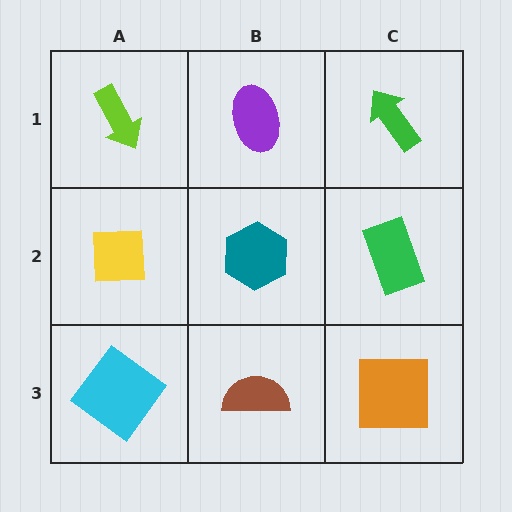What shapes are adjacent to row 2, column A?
A lime arrow (row 1, column A), a cyan diamond (row 3, column A), a teal hexagon (row 2, column B).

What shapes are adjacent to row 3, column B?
A teal hexagon (row 2, column B), a cyan diamond (row 3, column A), an orange square (row 3, column C).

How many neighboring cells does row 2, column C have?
3.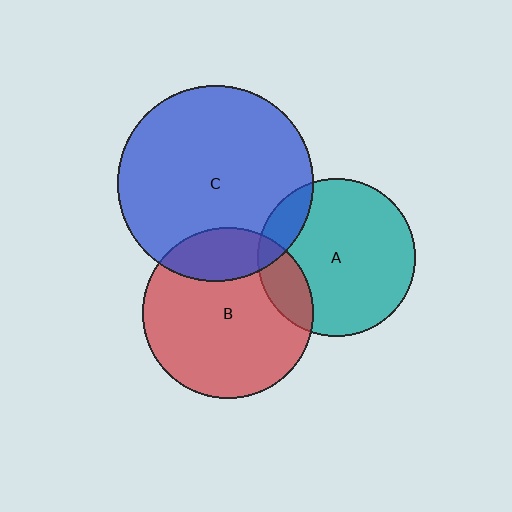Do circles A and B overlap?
Yes.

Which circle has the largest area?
Circle C (blue).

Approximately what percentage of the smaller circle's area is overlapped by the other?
Approximately 15%.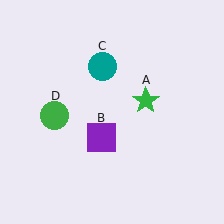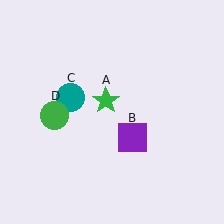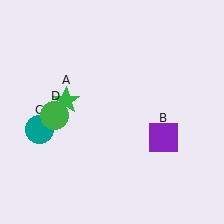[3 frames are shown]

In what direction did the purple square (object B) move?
The purple square (object B) moved right.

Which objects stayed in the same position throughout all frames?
Green circle (object D) remained stationary.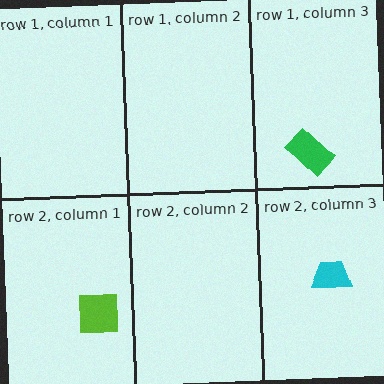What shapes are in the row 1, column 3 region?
The green rectangle.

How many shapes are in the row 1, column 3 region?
1.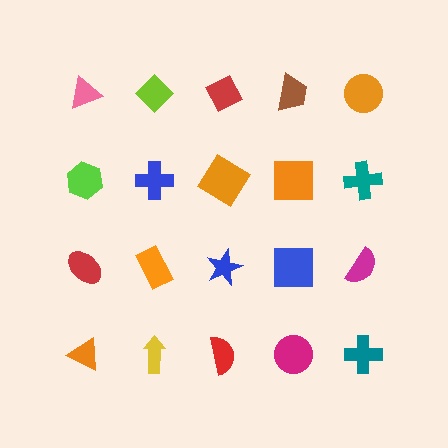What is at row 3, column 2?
An orange rectangle.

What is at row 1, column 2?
A lime diamond.